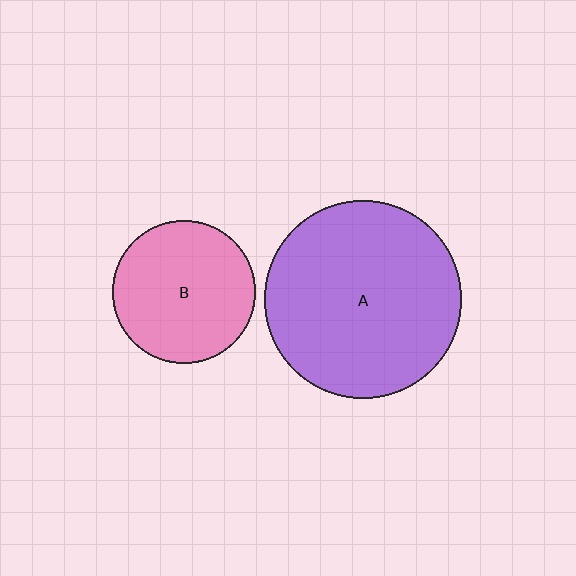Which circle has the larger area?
Circle A (purple).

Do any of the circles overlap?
No, none of the circles overlap.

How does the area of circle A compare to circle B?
Approximately 1.9 times.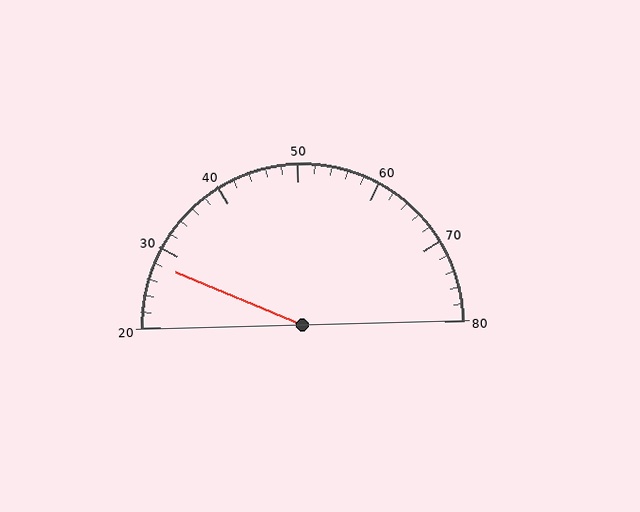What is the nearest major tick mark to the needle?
The nearest major tick mark is 30.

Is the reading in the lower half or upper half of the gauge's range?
The reading is in the lower half of the range (20 to 80).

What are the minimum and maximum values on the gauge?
The gauge ranges from 20 to 80.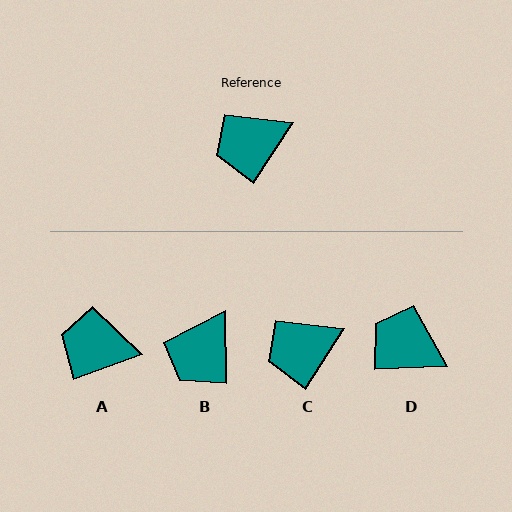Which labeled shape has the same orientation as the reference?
C.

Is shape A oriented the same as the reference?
No, it is off by about 38 degrees.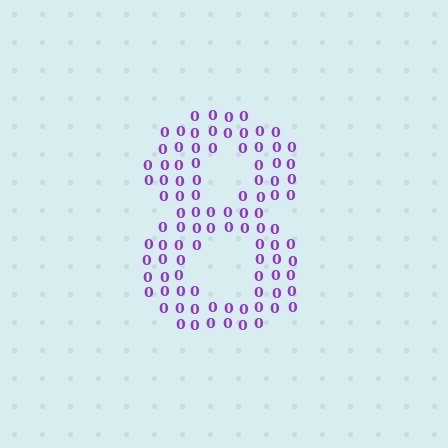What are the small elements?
The small elements are digit 0's.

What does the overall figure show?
The overall figure shows the digit 8.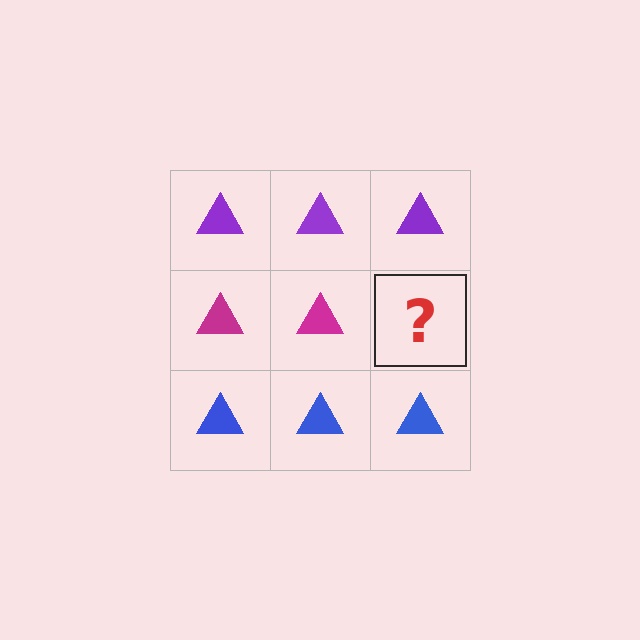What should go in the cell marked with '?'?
The missing cell should contain a magenta triangle.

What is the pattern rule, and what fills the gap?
The rule is that each row has a consistent color. The gap should be filled with a magenta triangle.